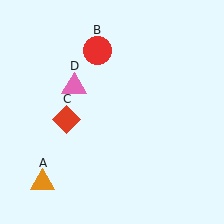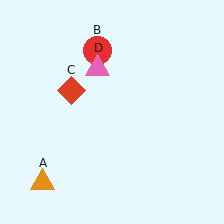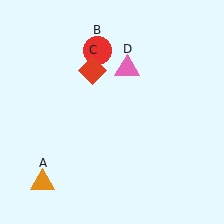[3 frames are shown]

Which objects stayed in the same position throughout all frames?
Orange triangle (object A) and red circle (object B) remained stationary.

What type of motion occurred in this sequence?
The red diamond (object C), pink triangle (object D) rotated clockwise around the center of the scene.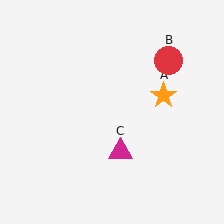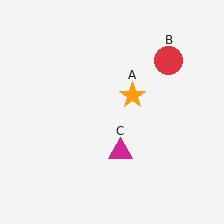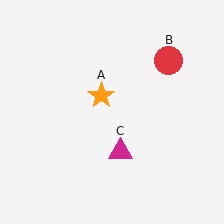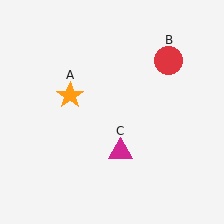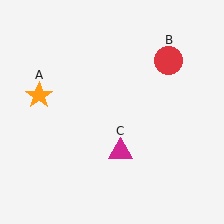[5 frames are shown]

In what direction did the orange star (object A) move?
The orange star (object A) moved left.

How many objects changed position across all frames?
1 object changed position: orange star (object A).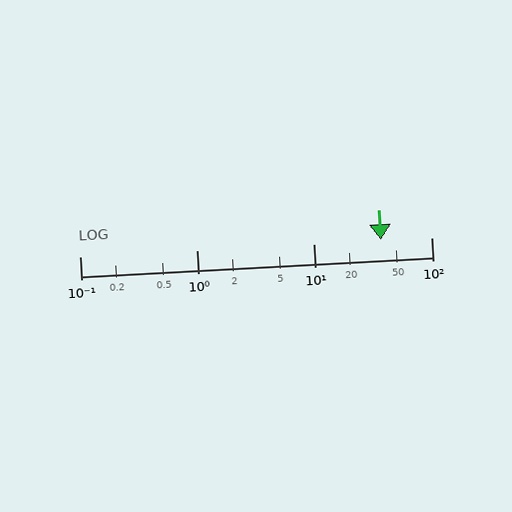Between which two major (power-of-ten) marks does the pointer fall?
The pointer is between 10 and 100.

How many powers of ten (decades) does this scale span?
The scale spans 3 decades, from 0.1 to 100.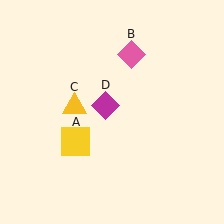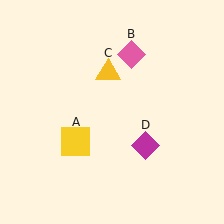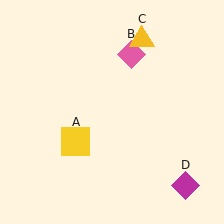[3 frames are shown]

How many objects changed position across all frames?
2 objects changed position: yellow triangle (object C), magenta diamond (object D).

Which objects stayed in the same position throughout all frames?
Yellow square (object A) and pink diamond (object B) remained stationary.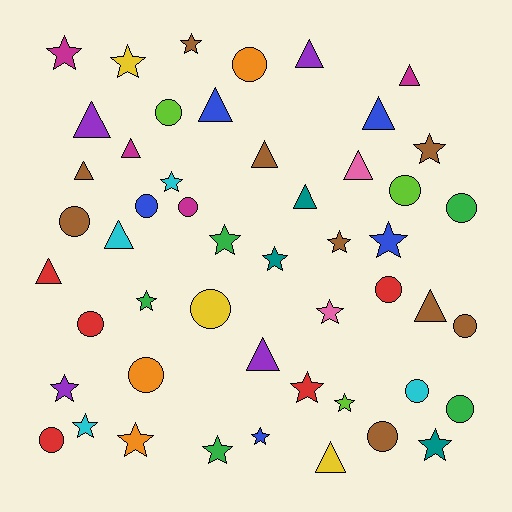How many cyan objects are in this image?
There are 4 cyan objects.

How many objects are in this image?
There are 50 objects.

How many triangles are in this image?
There are 15 triangles.